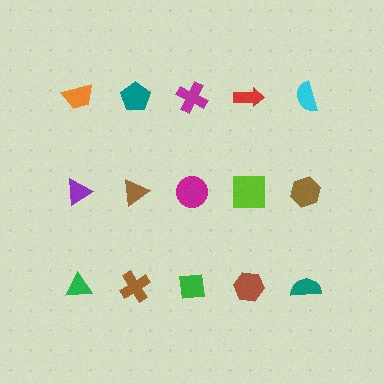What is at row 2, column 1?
A purple triangle.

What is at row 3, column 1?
A green triangle.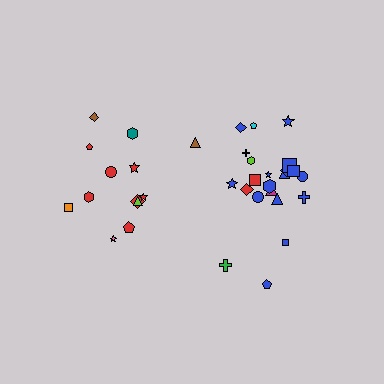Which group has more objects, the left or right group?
The right group.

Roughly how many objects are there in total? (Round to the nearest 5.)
Roughly 35 objects in total.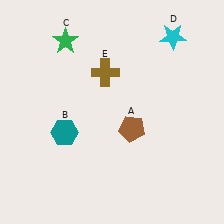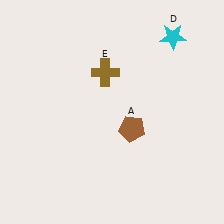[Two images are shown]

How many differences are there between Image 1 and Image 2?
There are 2 differences between the two images.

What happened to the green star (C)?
The green star (C) was removed in Image 2. It was in the top-left area of Image 1.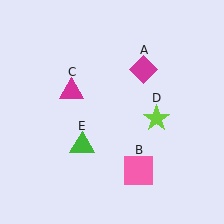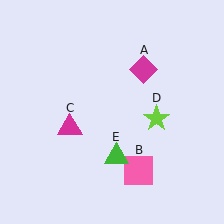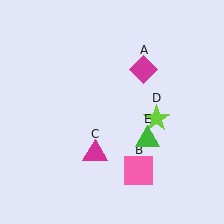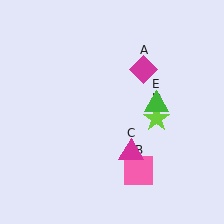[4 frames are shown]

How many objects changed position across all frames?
2 objects changed position: magenta triangle (object C), green triangle (object E).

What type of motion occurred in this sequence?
The magenta triangle (object C), green triangle (object E) rotated counterclockwise around the center of the scene.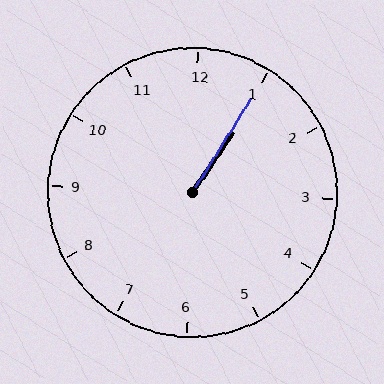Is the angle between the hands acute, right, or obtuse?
It is acute.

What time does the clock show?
1:05.